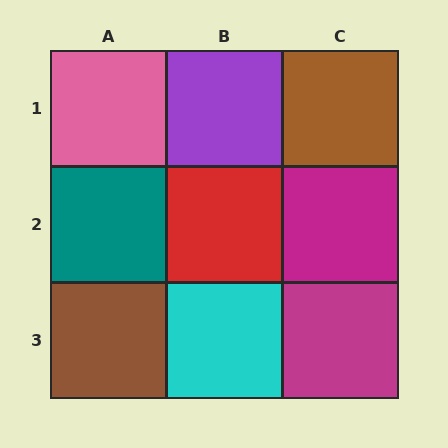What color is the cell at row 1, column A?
Pink.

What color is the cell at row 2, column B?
Red.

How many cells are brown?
2 cells are brown.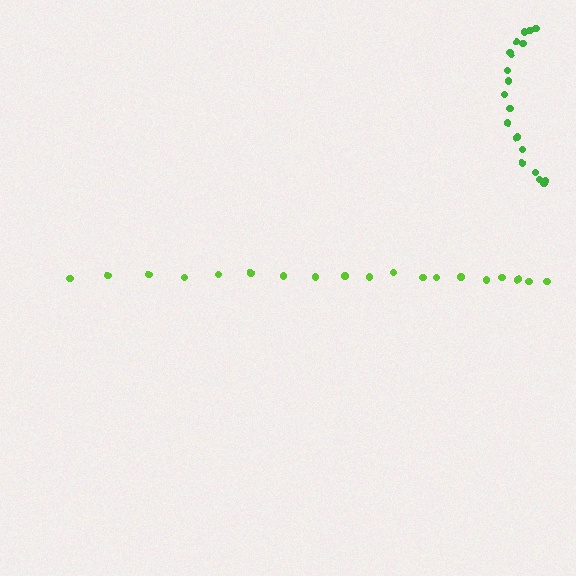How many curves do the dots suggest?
There are 2 distinct paths.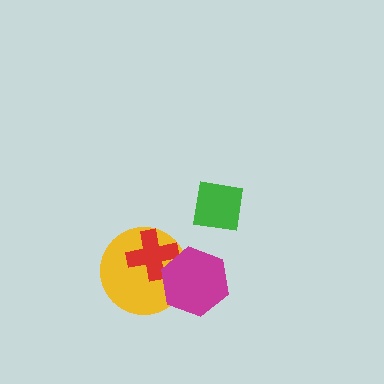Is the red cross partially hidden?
Yes, it is partially covered by another shape.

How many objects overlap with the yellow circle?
2 objects overlap with the yellow circle.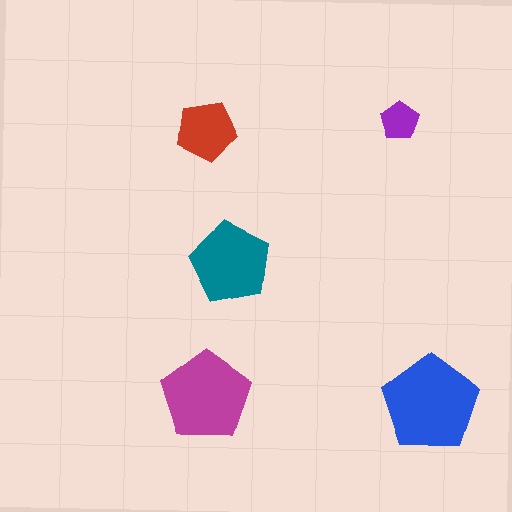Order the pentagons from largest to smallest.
the blue one, the magenta one, the teal one, the red one, the purple one.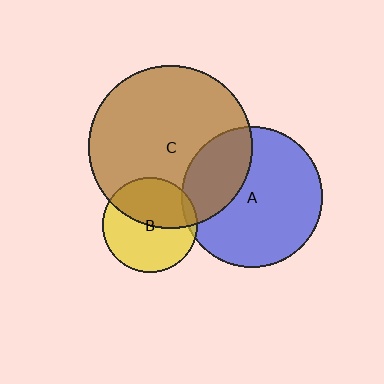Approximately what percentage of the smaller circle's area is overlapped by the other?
Approximately 5%.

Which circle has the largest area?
Circle C (brown).